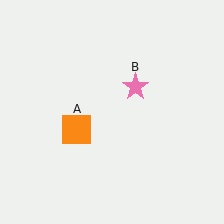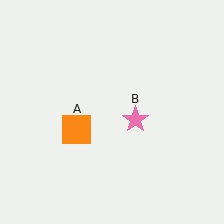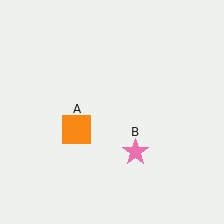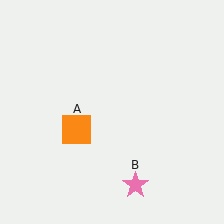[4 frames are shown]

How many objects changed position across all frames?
1 object changed position: pink star (object B).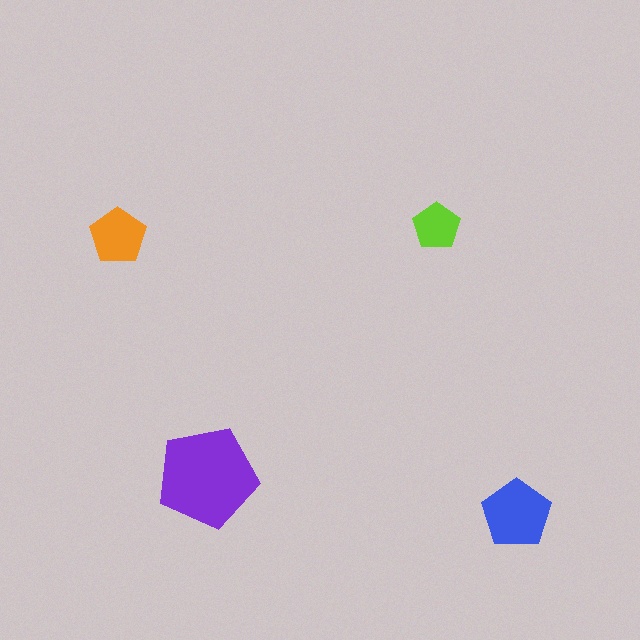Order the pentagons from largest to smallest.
the purple one, the blue one, the orange one, the lime one.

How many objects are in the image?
There are 4 objects in the image.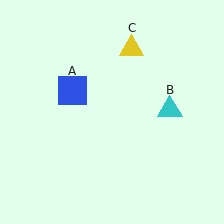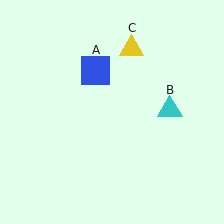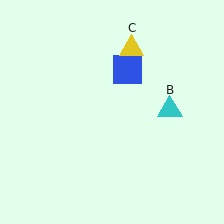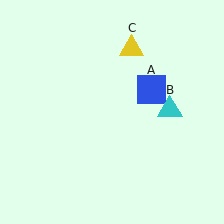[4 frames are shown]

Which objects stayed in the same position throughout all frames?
Cyan triangle (object B) and yellow triangle (object C) remained stationary.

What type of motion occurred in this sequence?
The blue square (object A) rotated clockwise around the center of the scene.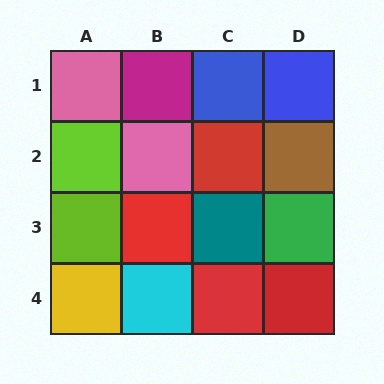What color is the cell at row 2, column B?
Pink.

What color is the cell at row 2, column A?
Lime.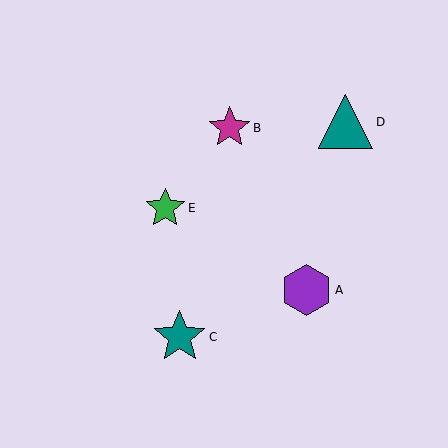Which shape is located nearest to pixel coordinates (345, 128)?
The teal triangle (labeled D) at (346, 122) is nearest to that location.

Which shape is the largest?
The teal triangle (labeled D) is the largest.